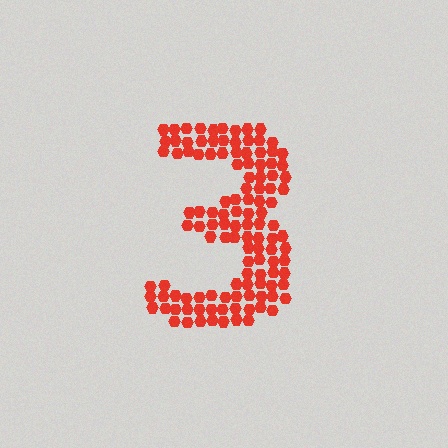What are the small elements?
The small elements are hexagons.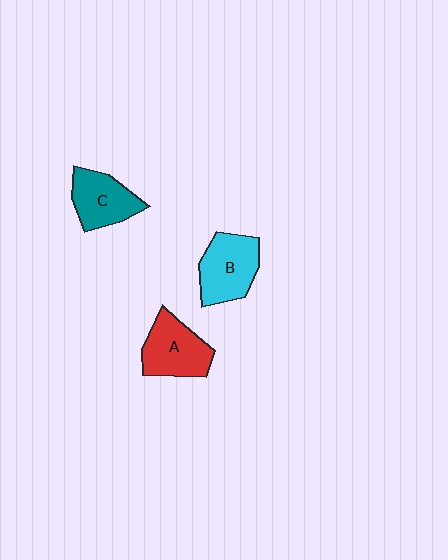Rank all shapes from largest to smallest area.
From largest to smallest: B (cyan), A (red), C (teal).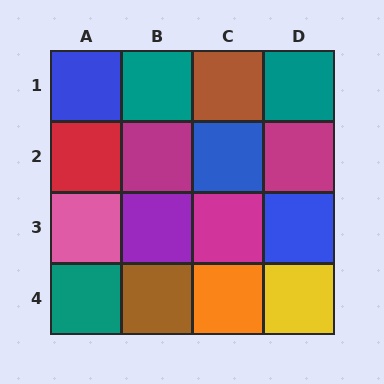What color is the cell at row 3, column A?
Pink.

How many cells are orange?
1 cell is orange.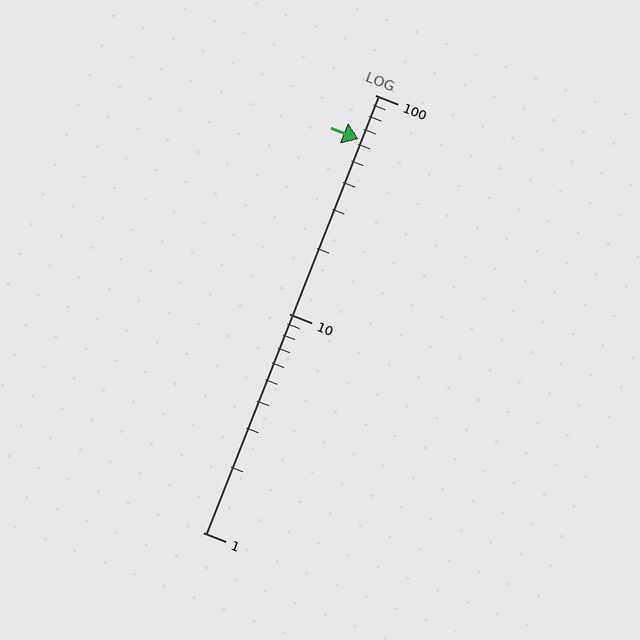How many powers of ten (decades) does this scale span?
The scale spans 2 decades, from 1 to 100.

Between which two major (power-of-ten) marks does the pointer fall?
The pointer is between 10 and 100.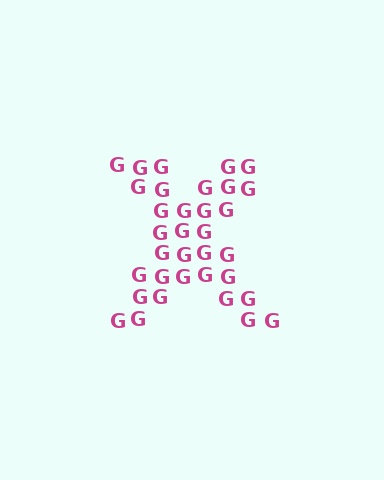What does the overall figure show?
The overall figure shows the letter X.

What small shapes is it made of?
It is made of small letter G's.